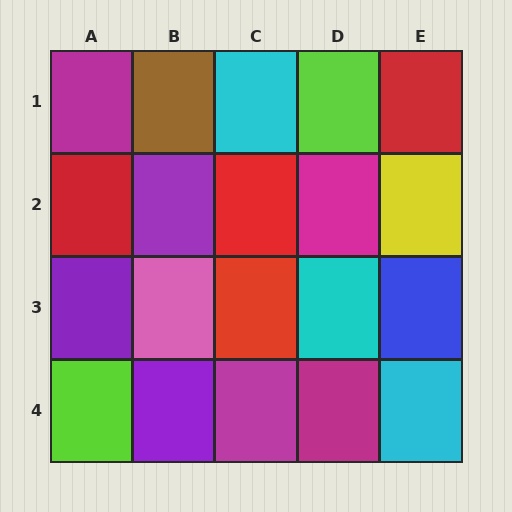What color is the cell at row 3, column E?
Blue.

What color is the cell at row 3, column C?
Red.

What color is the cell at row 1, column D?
Lime.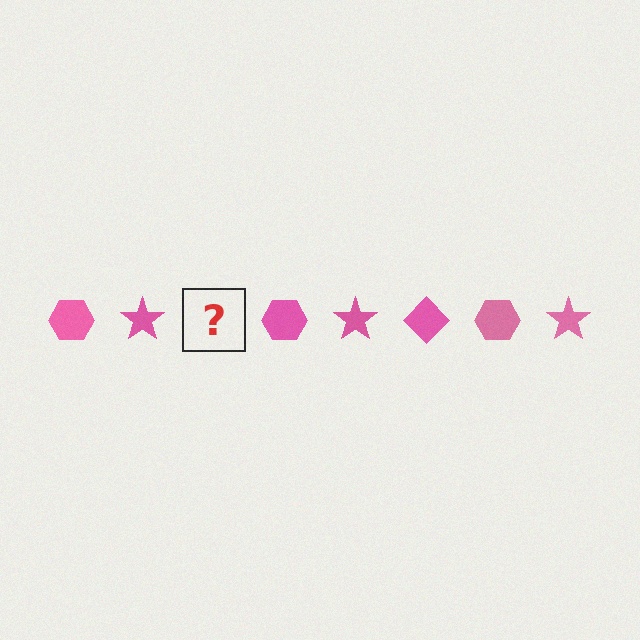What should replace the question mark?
The question mark should be replaced with a pink diamond.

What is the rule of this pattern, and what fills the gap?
The rule is that the pattern cycles through hexagon, star, diamond shapes in pink. The gap should be filled with a pink diamond.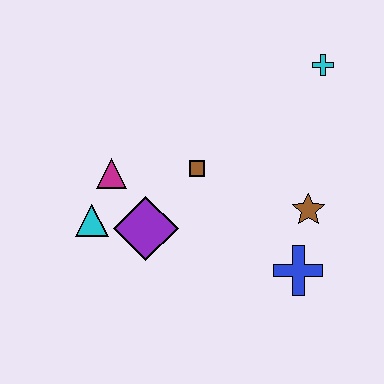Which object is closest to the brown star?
The blue cross is closest to the brown star.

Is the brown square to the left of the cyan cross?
Yes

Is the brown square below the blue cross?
No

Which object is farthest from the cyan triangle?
The cyan cross is farthest from the cyan triangle.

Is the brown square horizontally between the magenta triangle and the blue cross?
Yes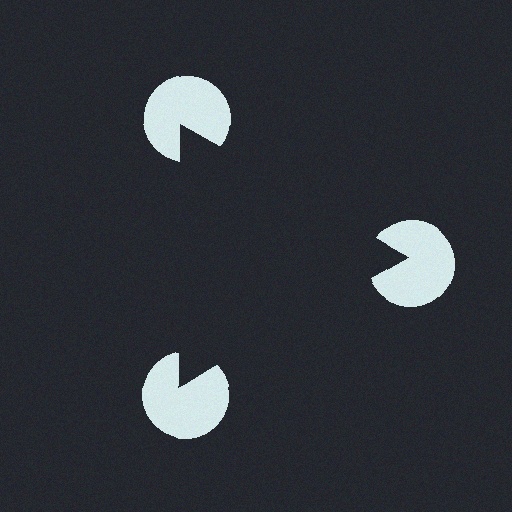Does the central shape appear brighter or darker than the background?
It typically appears slightly darker than the background, even though no actual brightness change is drawn.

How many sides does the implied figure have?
3 sides.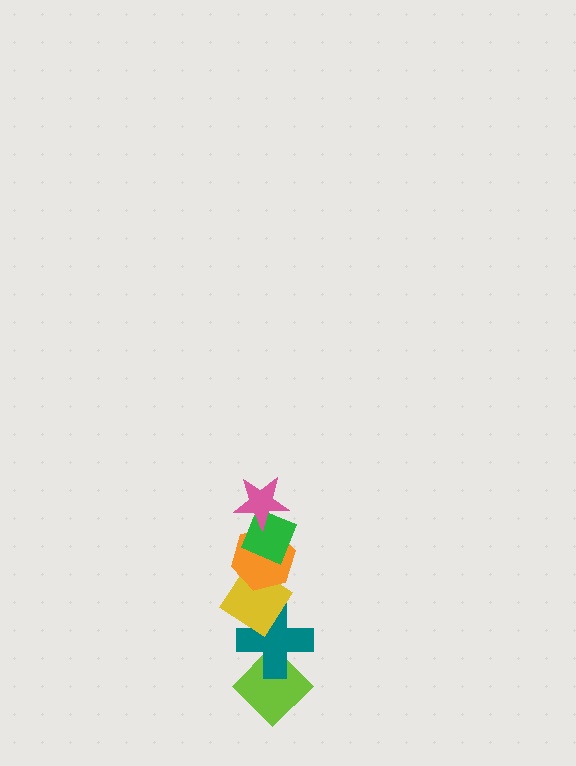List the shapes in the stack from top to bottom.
From top to bottom: the pink star, the green diamond, the orange hexagon, the yellow diamond, the teal cross, the lime diamond.